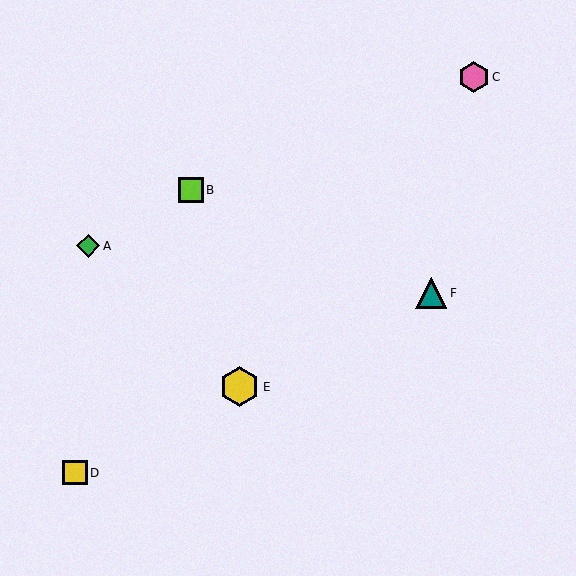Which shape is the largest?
The yellow hexagon (labeled E) is the largest.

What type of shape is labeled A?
Shape A is a green diamond.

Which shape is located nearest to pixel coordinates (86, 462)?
The yellow square (labeled D) at (75, 473) is nearest to that location.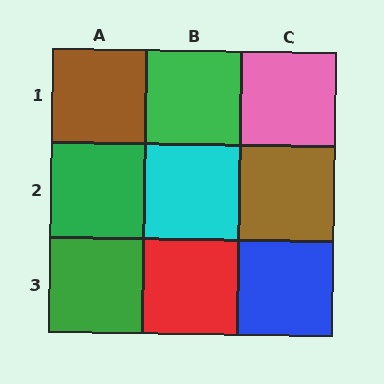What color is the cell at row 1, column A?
Brown.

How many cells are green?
3 cells are green.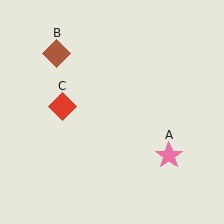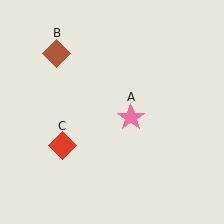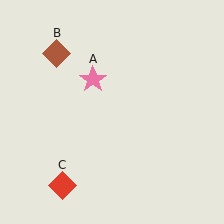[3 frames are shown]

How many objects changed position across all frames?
2 objects changed position: pink star (object A), red diamond (object C).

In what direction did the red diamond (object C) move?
The red diamond (object C) moved down.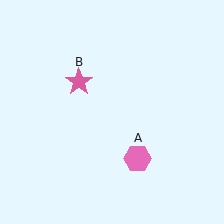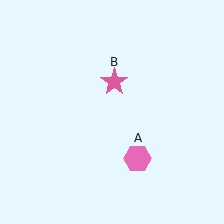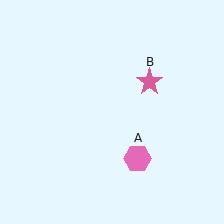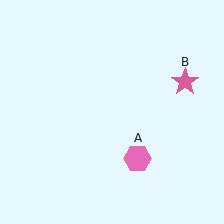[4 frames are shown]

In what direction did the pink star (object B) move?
The pink star (object B) moved right.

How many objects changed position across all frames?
1 object changed position: pink star (object B).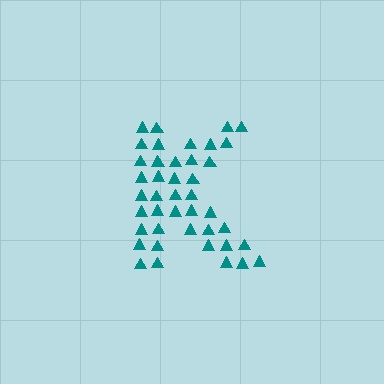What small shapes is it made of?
It is made of small triangles.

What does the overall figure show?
The overall figure shows the letter K.